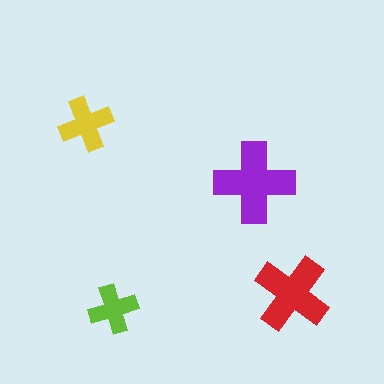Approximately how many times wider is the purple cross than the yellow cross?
About 1.5 times wider.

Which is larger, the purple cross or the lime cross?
The purple one.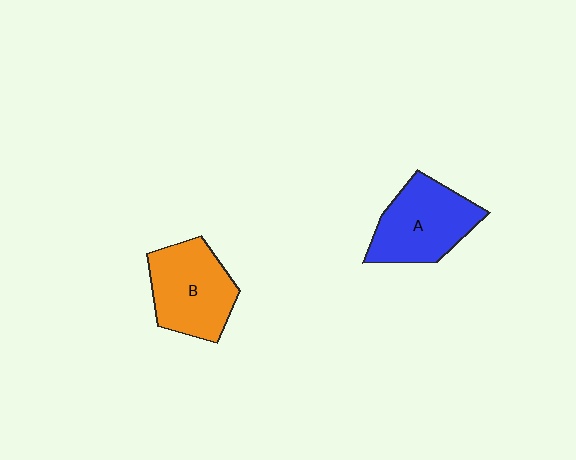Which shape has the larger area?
Shape A (blue).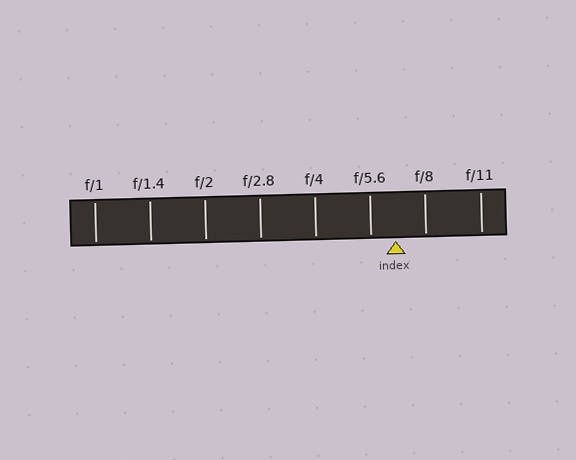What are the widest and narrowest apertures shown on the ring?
The widest aperture shown is f/1 and the narrowest is f/11.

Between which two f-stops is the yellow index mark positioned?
The index mark is between f/5.6 and f/8.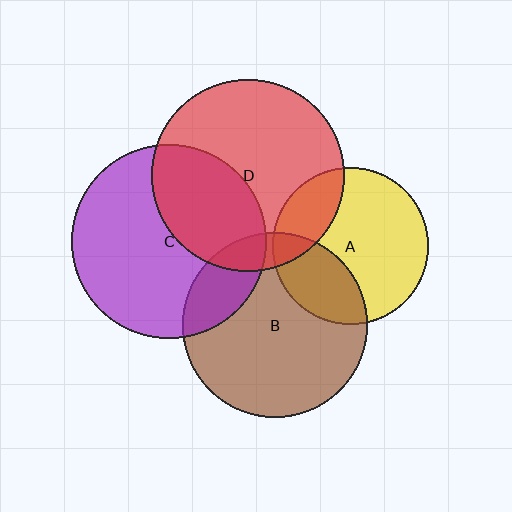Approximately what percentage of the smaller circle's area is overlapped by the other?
Approximately 30%.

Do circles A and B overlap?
Yes.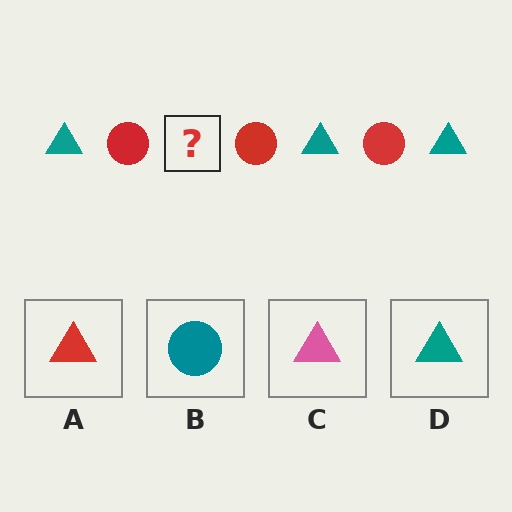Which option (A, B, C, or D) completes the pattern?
D.